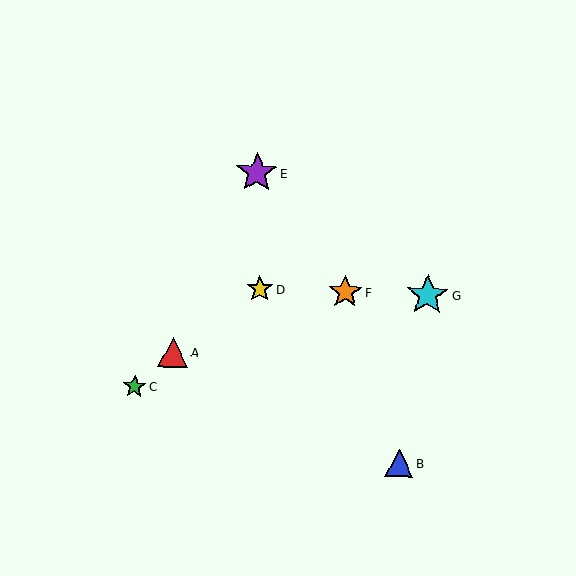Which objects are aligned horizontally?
Objects D, F, G are aligned horizontally.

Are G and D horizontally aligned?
Yes, both are at y≈295.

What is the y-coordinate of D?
Object D is at y≈289.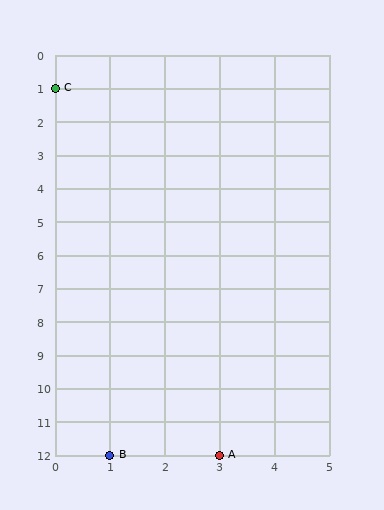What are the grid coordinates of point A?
Point A is at grid coordinates (3, 12).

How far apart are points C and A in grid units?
Points C and A are 3 columns and 11 rows apart (about 11.4 grid units diagonally).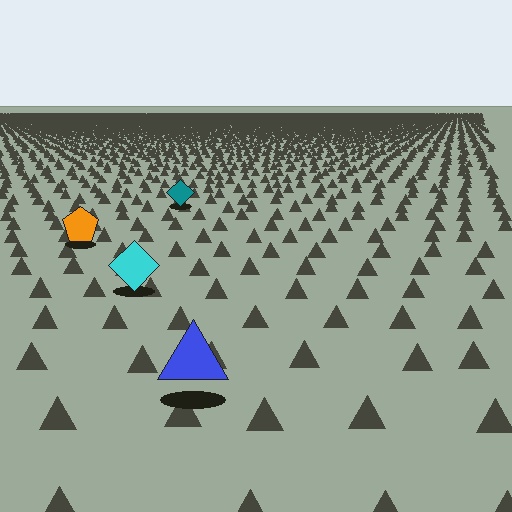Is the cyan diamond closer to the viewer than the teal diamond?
Yes. The cyan diamond is closer — you can tell from the texture gradient: the ground texture is coarser near it.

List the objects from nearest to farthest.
From nearest to farthest: the blue triangle, the cyan diamond, the orange pentagon, the teal diamond.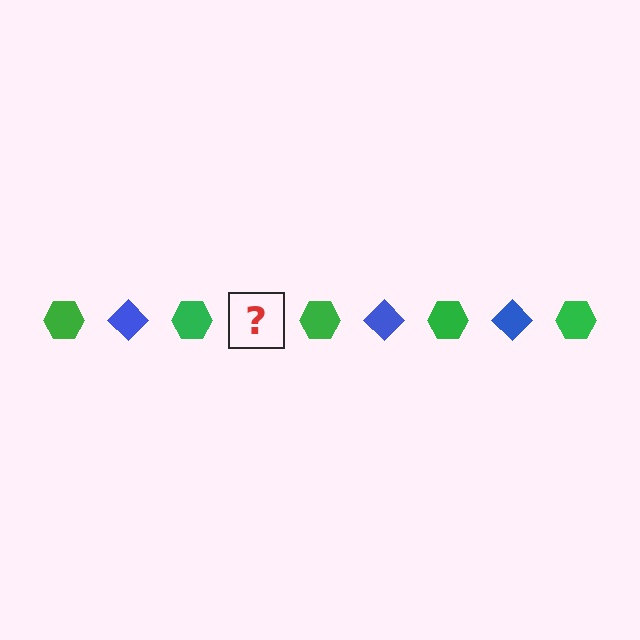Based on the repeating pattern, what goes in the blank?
The blank should be a blue diamond.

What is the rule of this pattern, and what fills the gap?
The rule is that the pattern alternates between green hexagon and blue diamond. The gap should be filled with a blue diamond.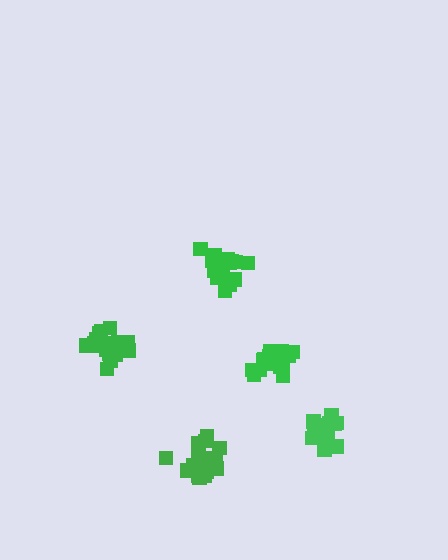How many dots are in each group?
Group 1: 20 dots, Group 2: 17 dots, Group 3: 18 dots, Group 4: 19 dots, Group 5: 18 dots (92 total).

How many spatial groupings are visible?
There are 5 spatial groupings.